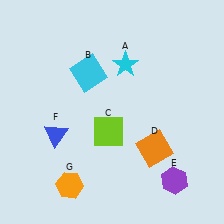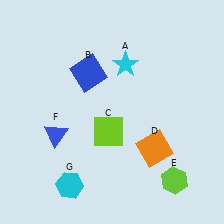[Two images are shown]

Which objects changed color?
B changed from cyan to blue. E changed from purple to lime. G changed from orange to cyan.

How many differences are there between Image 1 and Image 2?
There are 3 differences between the two images.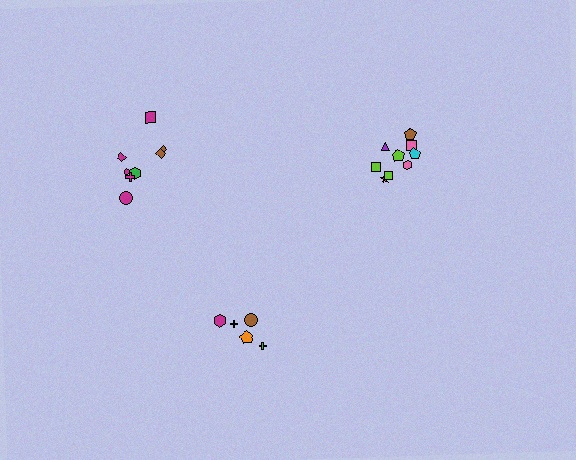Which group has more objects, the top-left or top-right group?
The top-right group.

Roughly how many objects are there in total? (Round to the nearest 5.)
Roughly 25 objects in total.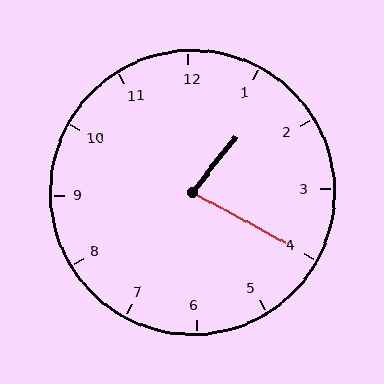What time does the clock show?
1:20.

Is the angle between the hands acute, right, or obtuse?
It is acute.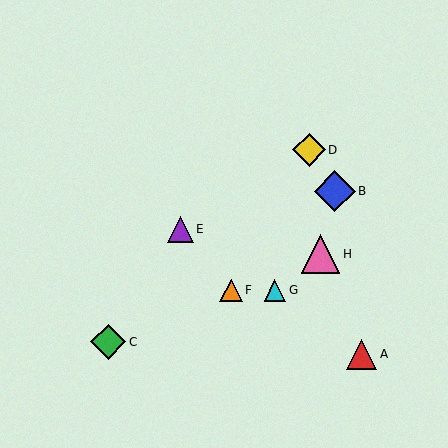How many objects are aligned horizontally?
2 objects (F, G) are aligned horizontally.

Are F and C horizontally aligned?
No, F is at y≈290 and C is at y≈342.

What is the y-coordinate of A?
Object A is at y≈354.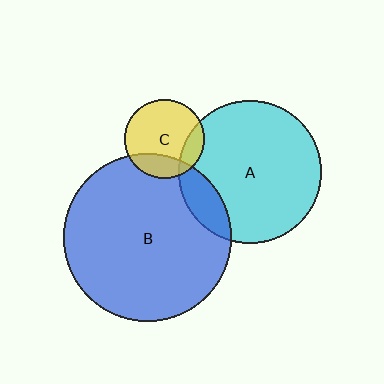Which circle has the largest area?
Circle B (blue).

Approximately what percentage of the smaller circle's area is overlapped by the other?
Approximately 20%.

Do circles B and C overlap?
Yes.